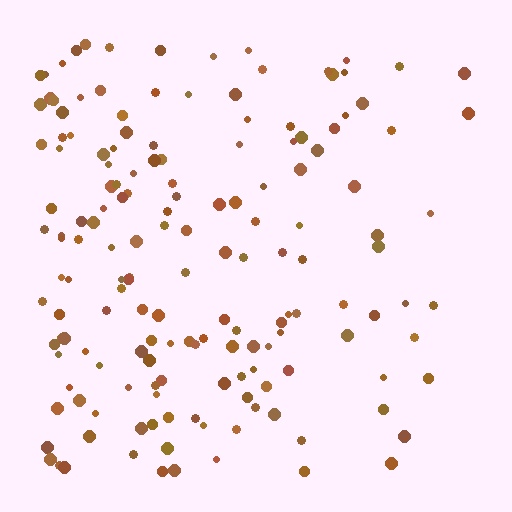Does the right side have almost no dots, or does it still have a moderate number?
Still a moderate number, just noticeably fewer than the left.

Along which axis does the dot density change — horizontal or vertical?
Horizontal.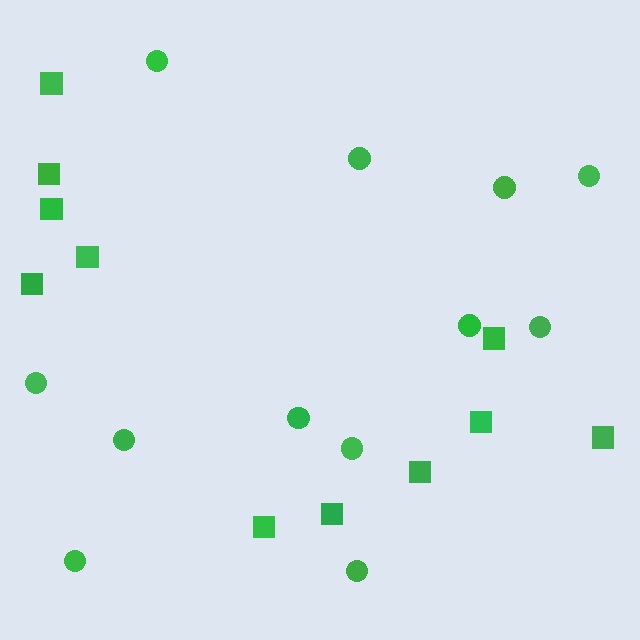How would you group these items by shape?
There are 2 groups: one group of squares (11) and one group of circles (12).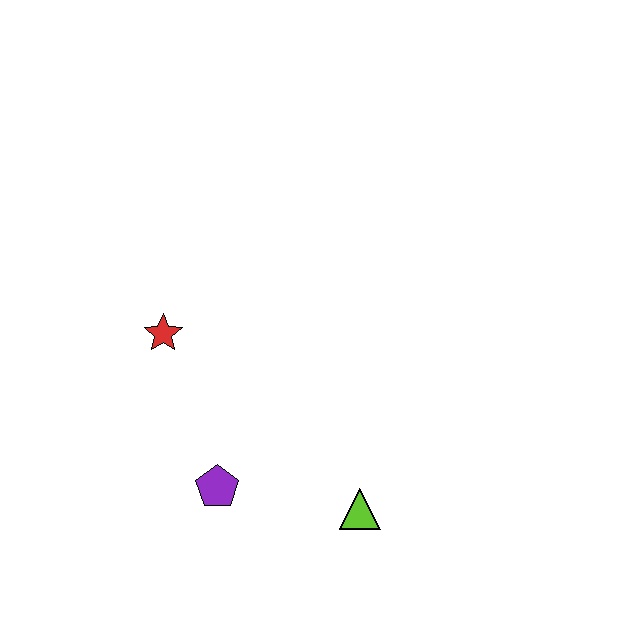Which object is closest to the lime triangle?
The purple pentagon is closest to the lime triangle.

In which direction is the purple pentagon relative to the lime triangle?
The purple pentagon is to the left of the lime triangle.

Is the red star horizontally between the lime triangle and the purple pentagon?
No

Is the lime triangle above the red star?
No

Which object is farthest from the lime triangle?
The red star is farthest from the lime triangle.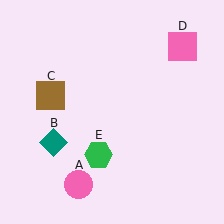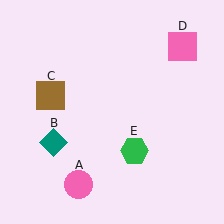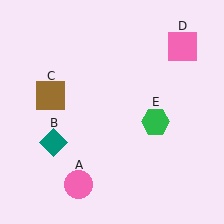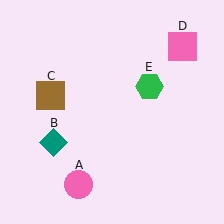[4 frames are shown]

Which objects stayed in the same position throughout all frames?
Pink circle (object A) and teal diamond (object B) and brown square (object C) and pink square (object D) remained stationary.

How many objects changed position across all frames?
1 object changed position: green hexagon (object E).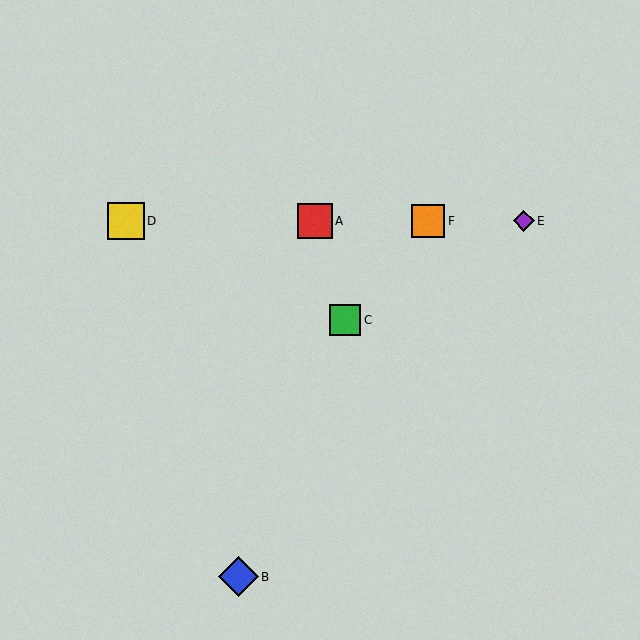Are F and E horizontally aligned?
Yes, both are at y≈221.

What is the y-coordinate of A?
Object A is at y≈221.